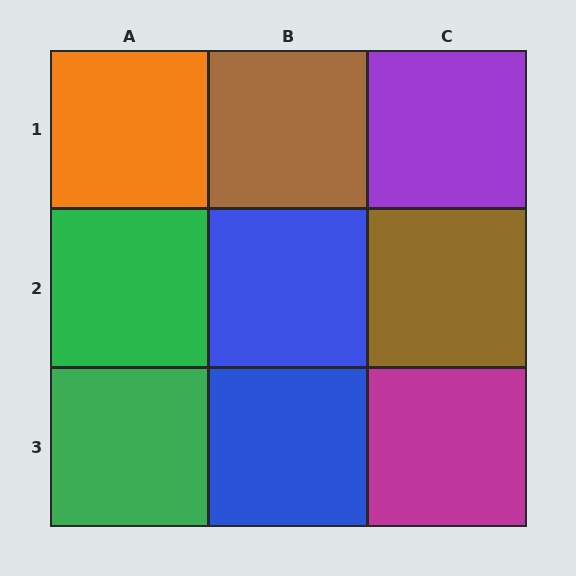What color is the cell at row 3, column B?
Blue.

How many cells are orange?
1 cell is orange.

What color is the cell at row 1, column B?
Brown.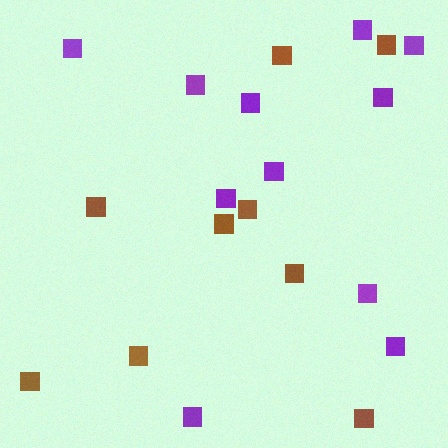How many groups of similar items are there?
There are 2 groups: one group of purple squares (11) and one group of brown squares (9).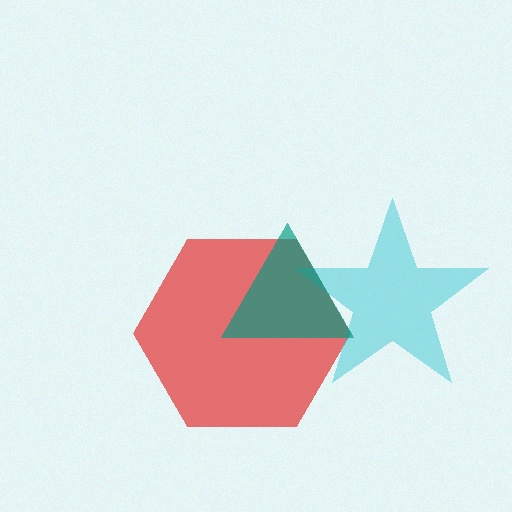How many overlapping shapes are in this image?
There are 3 overlapping shapes in the image.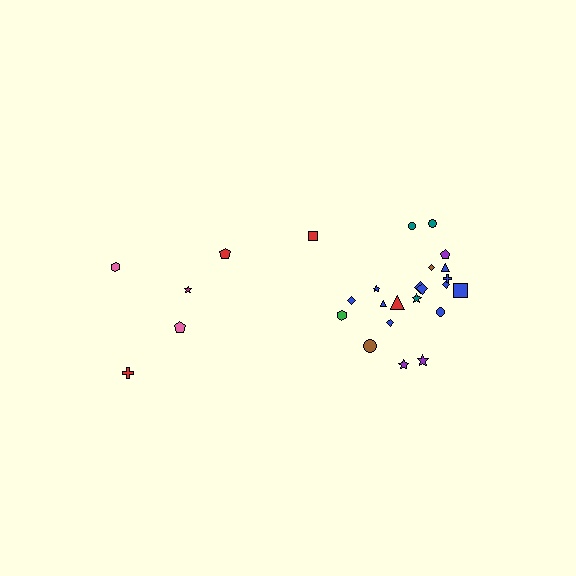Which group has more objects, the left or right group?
The right group.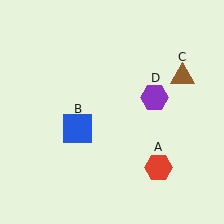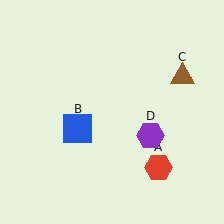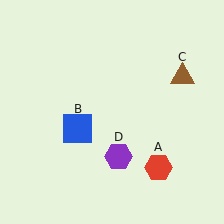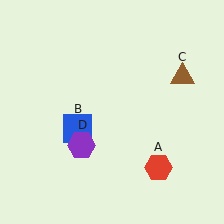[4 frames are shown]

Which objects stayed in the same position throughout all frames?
Red hexagon (object A) and blue square (object B) and brown triangle (object C) remained stationary.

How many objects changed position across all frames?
1 object changed position: purple hexagon (object D).